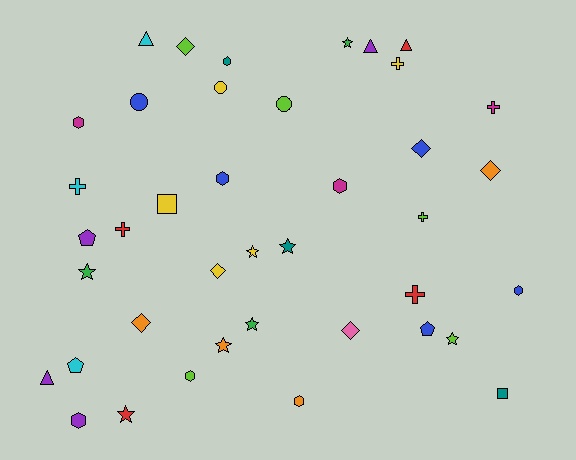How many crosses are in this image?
There are 6 crosses.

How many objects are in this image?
There are 40 objects.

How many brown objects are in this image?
There are no brown objects.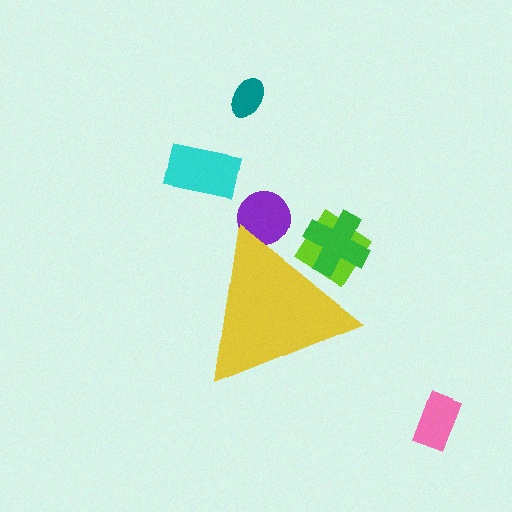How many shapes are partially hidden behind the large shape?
3 shapes are partially hidden.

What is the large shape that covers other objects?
A yellow triangle.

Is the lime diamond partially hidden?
Yes, the lime diamond is partially hidden behind the yellow triangle.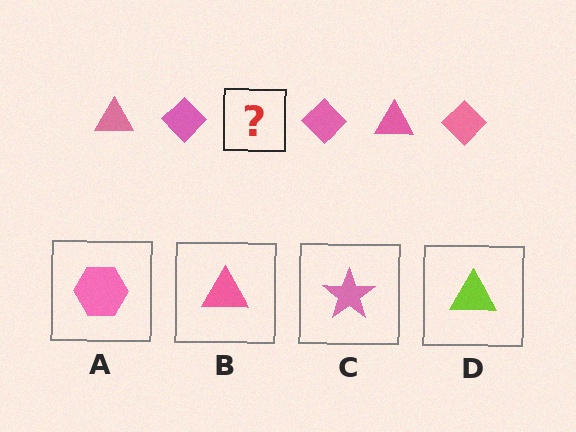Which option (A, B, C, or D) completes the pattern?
B.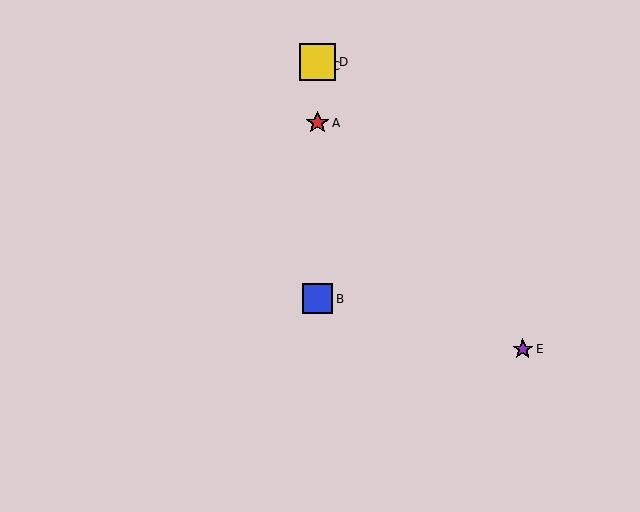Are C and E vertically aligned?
No, C is at x≈317 and E is at x≈523.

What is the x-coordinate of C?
Object C is at x≈317.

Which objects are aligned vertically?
Objects A, B, C, D are aligned vertically.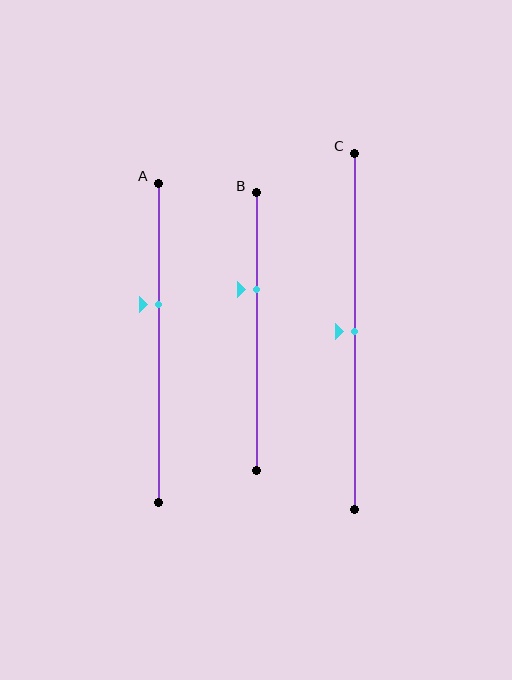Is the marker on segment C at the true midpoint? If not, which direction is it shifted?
Yes, the marker on segment C is at the true midpoint.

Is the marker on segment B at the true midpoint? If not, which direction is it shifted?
No, the marker on segment B is shifted upward by about 15% of the segment length.